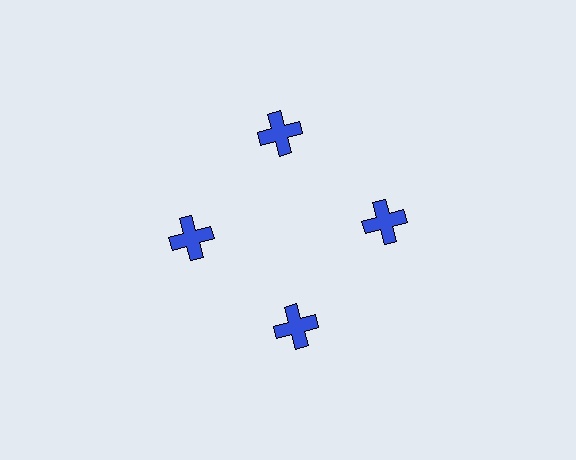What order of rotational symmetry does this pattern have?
This pattern has 4-fold rotational symmetry.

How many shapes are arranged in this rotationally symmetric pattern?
There are 4 shapes, arranged in 4 groups of 1.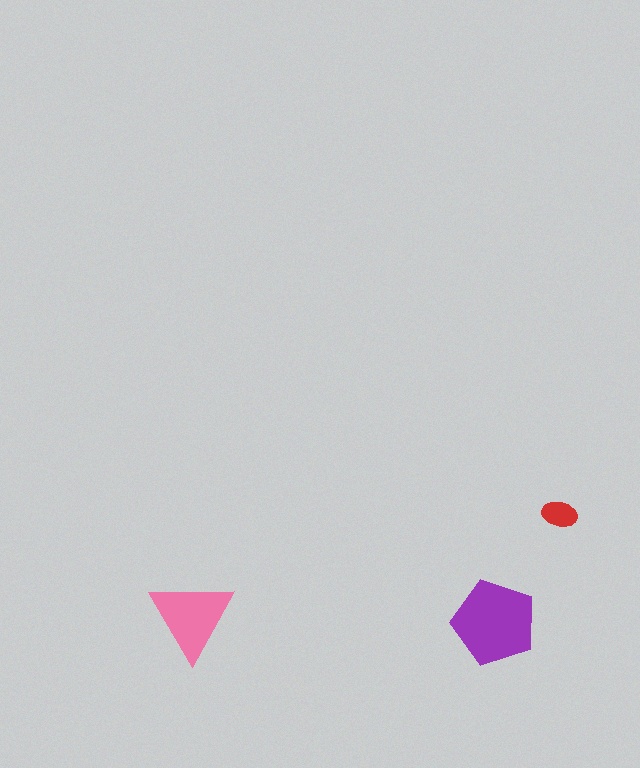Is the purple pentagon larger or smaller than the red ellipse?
Larger.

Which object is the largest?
The purple pentagon.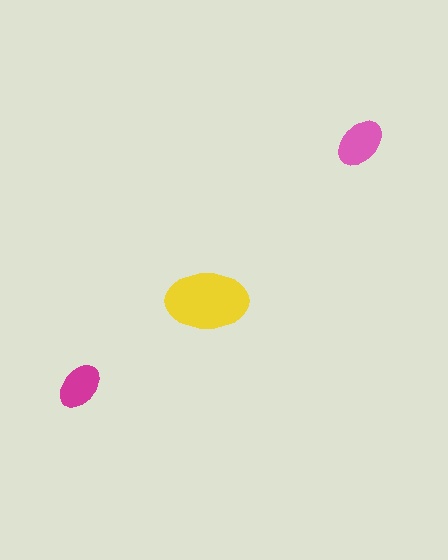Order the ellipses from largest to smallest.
the yellow one, the pink one, the magenta one.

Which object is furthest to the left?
The magenta ellipse is leftmost.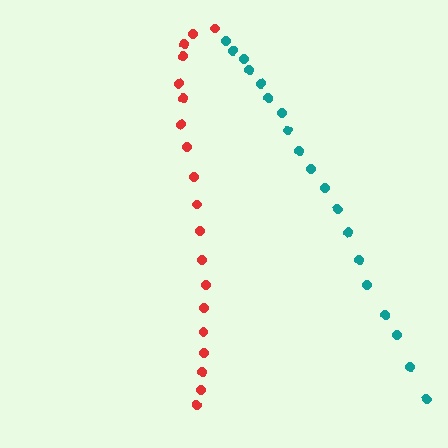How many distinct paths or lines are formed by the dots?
There are 2 distinct paths.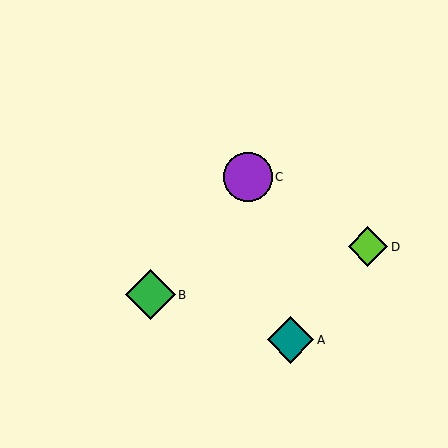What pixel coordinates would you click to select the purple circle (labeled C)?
Click at (248, 177) to select the purple circle C.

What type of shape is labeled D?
Shape D is a lime diamond.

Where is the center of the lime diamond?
The center of the lime diamond is at (368, 247).